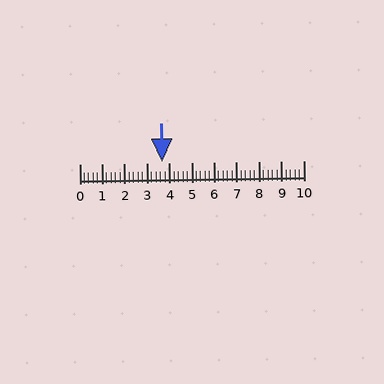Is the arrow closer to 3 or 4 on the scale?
The arrow is closer to 4.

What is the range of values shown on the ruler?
The ruler shows values from 0 to 10.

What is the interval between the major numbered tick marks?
The major tick marks are spaced 1 units apart.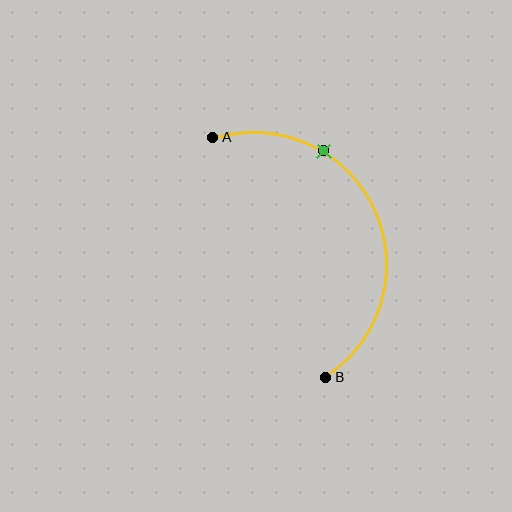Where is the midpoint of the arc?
The arc midpoint is the point on the curve farthest from the straight line joining A and B. It sits to the right of that line.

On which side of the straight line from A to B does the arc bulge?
The arc bulges to the right of the straight line connecting A and B.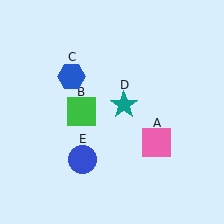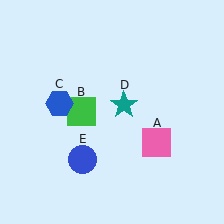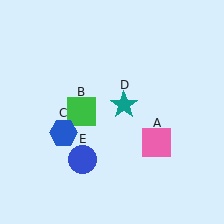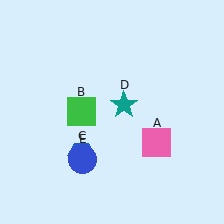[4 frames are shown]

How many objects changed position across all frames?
1 object changed position: blue hexagon (object C).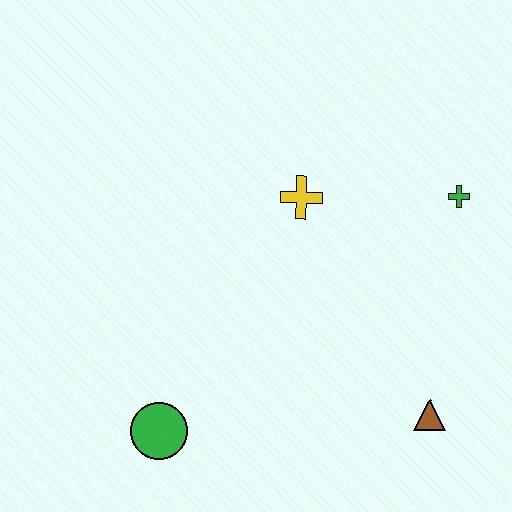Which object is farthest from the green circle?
The green cross is farthest from the green circle.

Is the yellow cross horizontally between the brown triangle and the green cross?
No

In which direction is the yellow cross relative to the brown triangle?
The yellow cross is above the brown triangle.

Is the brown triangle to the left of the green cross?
Yes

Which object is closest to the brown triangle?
The green cross is closest to the brown triangle.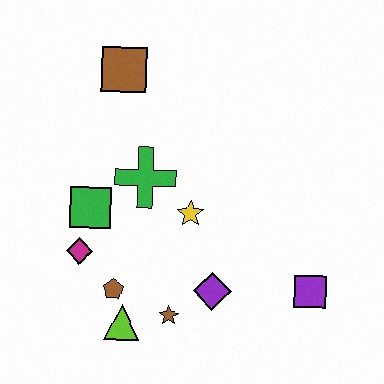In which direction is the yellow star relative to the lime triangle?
The yellow star is above the lime triangle.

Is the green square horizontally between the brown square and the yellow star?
No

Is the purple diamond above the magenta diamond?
No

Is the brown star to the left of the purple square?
Yes